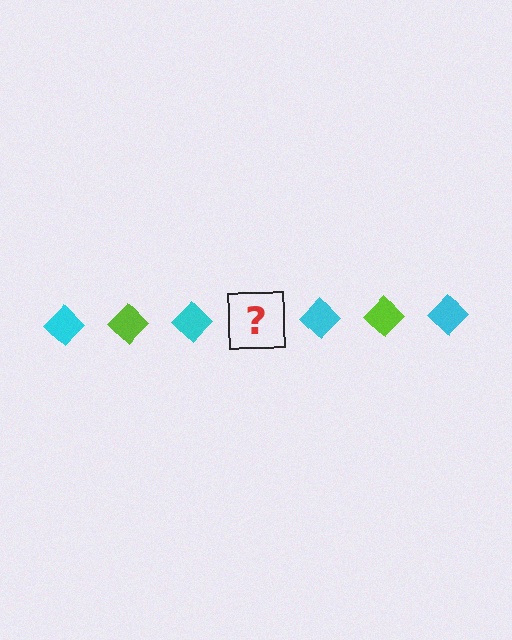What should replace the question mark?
The question mark should be replaced with a lime diamond.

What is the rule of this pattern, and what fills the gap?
The rule is that the pattern cycles through cyan, lime diamonds. The gap should be filled with a lime diamond.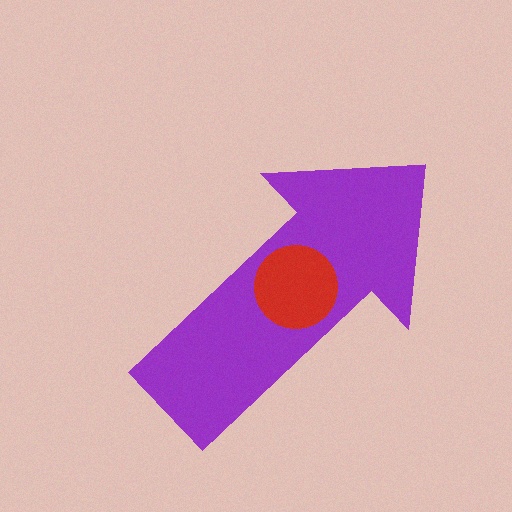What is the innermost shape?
The red circle.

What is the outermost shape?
The purple arrow.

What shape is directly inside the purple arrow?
The red circle.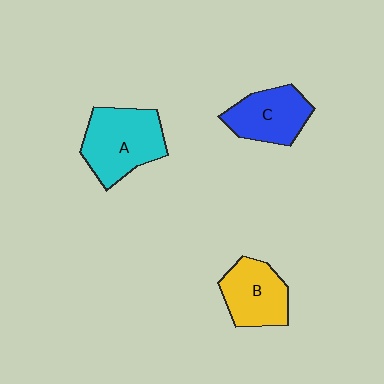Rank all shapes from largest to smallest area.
From largest to smallest: A (cyan), B (yellow), C (blue).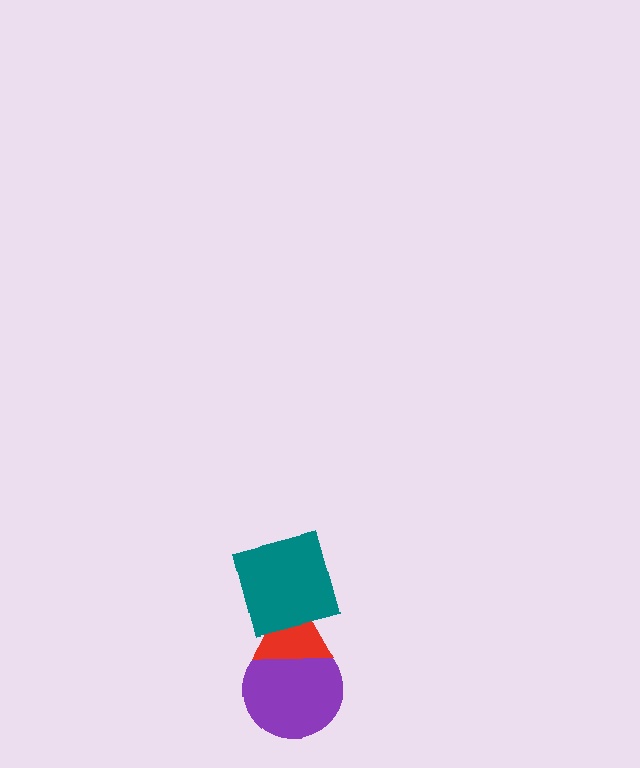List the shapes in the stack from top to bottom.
From top to bottom: the teal square, the red triangle, the purple circle.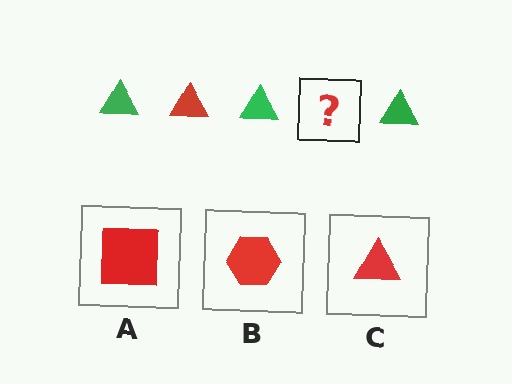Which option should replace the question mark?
Option C.